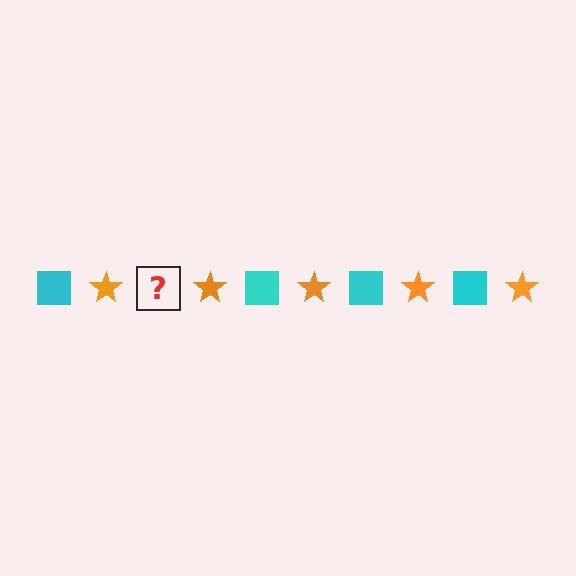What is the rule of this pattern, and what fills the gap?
The rule is that the pattern alternates between cyan square and orange star. The gap should be filled with a cyan square.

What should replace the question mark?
The question mark should be replaced with a cyan square.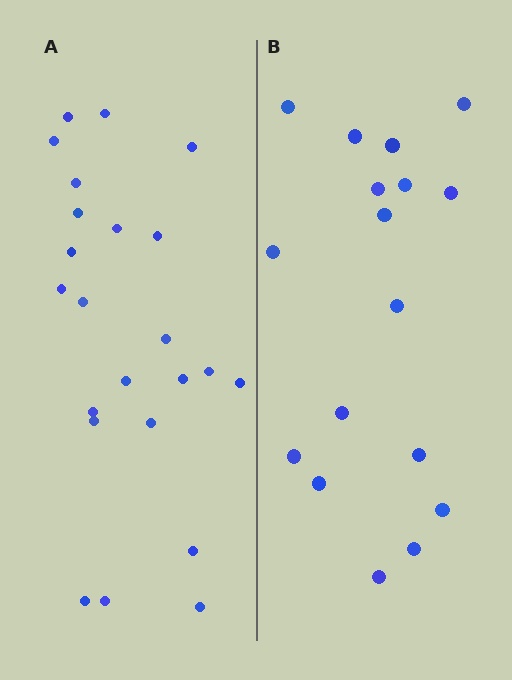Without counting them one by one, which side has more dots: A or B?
Region A (the left region) has more dots.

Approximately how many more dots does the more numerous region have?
Region A has about 6 more dots than region B.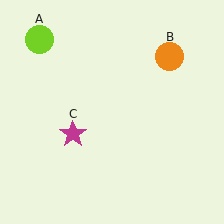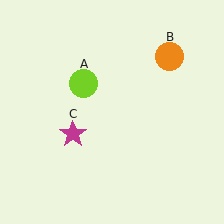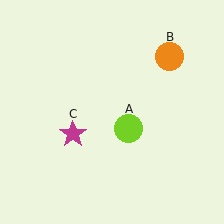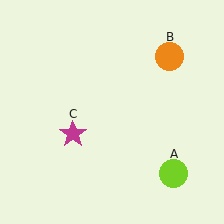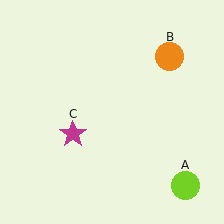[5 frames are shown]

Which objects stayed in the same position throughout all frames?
Orange circle (object B) and magenta star (object C) remained stationary.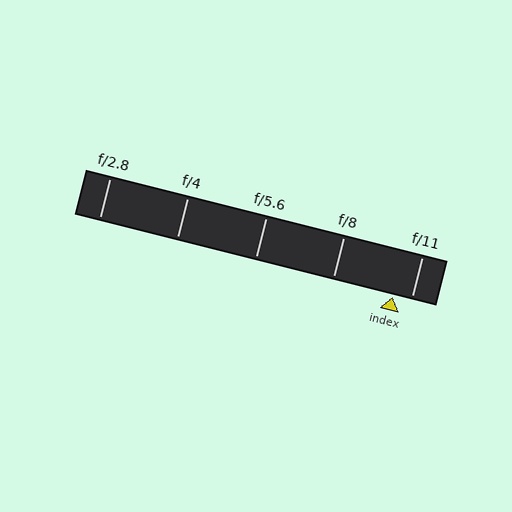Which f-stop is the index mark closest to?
The index mark is closest to f/11.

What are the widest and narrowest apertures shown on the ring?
The widest aperture shown is f/2.8 and the narrowest is f/11.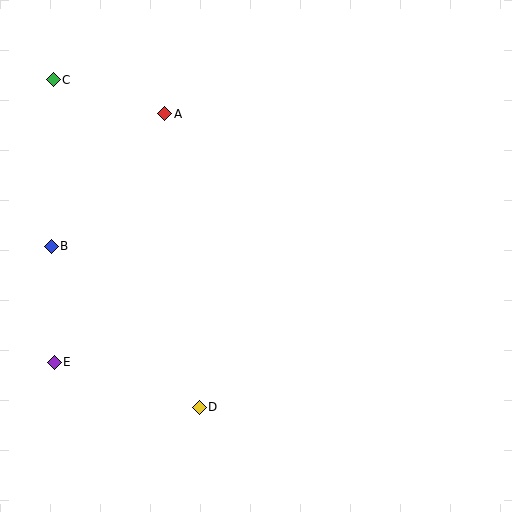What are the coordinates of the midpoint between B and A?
The midpoint between B and A is at (108, 180).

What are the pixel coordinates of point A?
Point A is at (165, 114).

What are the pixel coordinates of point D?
Point D is at (199, 407).